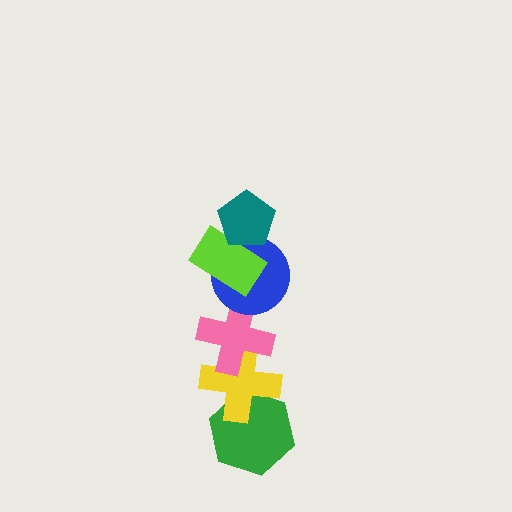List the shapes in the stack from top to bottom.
From top to bottom: the teal pentagon, the lime rectangle, the blue circle, the pink cross, the yellow cross, the green hexagon.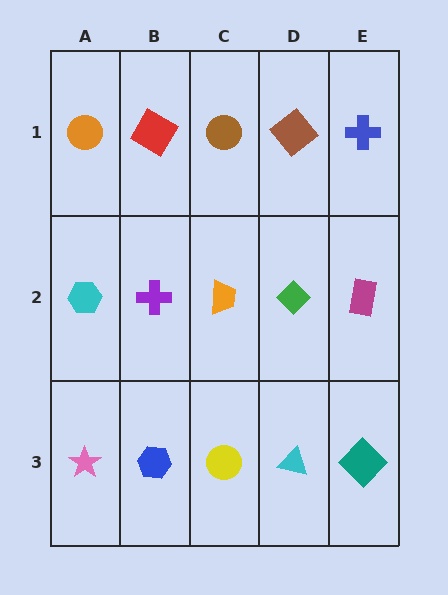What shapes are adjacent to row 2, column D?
A brown diamond (row 1, column D), a cyan triangle (row 3, column D), an orange trapezoid (row 2, column C), a magenta rectangle (row 2, column E).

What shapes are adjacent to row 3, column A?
A cyan hexagon (row 2, column A), a blue hexagon (row 3, column B).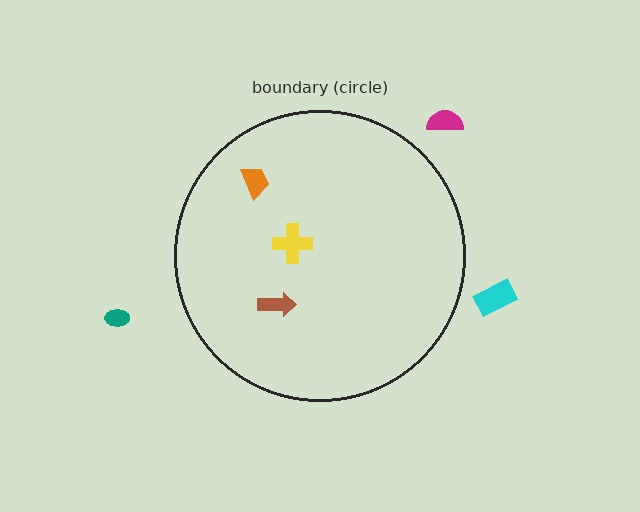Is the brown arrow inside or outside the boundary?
Inside.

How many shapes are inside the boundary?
3 inside, 3 outside.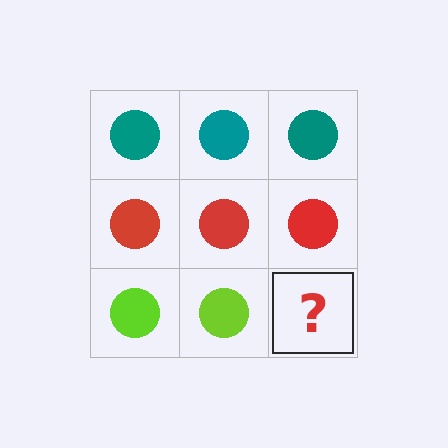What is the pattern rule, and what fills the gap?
The rule is that each row has a consistent color. The gap should be filled with a lime circle.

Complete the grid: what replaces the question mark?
The question mark should be replaced with a lime circle.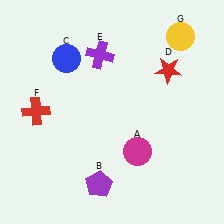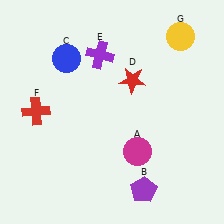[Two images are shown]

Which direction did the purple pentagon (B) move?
The purple pentagon (B) moved right.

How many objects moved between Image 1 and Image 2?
2 objects moved between the two images.